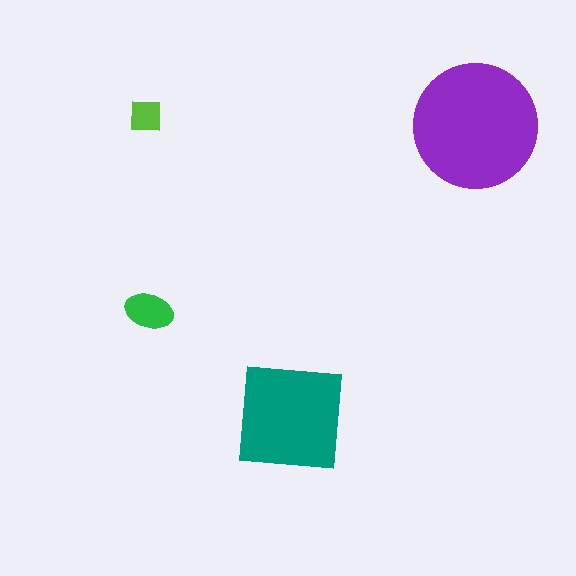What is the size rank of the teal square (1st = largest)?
2nd.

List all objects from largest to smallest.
The purple circle, the teal square, the green ellipse, the lime square.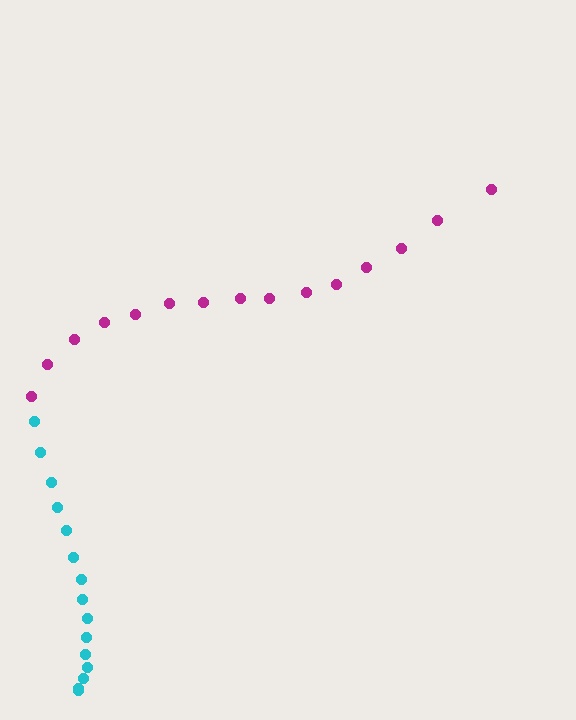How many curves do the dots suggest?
There are 2 distinct paths.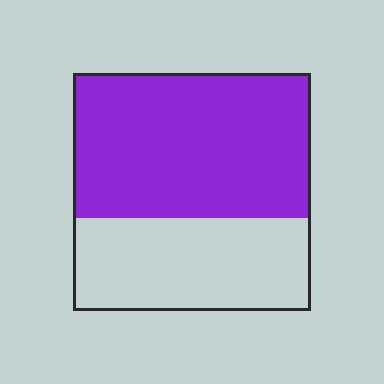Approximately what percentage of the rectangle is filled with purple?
Approximately 60%.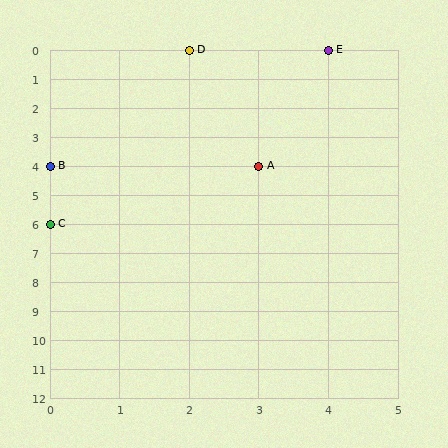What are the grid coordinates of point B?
Point B is at grid coordinates (0, 4).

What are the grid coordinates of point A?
Point A is at grid coordinates (3, 4).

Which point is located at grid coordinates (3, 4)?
Point A is at (3, 4).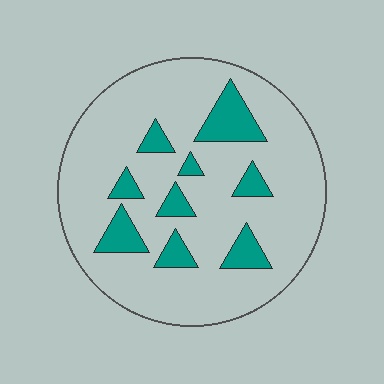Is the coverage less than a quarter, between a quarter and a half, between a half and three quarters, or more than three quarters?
Less than a quarter.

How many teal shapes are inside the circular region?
9.